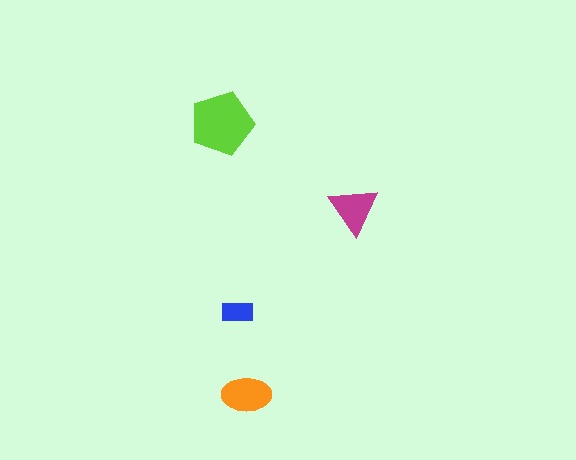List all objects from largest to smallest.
The lime pentagon, the orange ellipse, the magenta triangle, the blue rectangle.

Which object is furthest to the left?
The lime pentagon is leftmost.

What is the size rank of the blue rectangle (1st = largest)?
4th.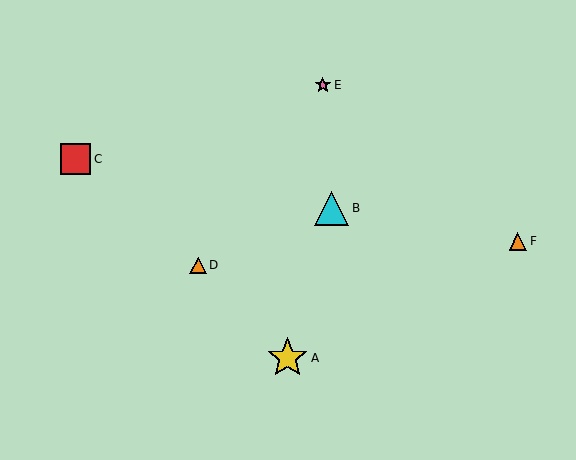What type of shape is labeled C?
Shape C is a red square.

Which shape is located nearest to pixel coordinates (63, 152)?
The red square (labeled C) at (76, 159) is nearest to that location.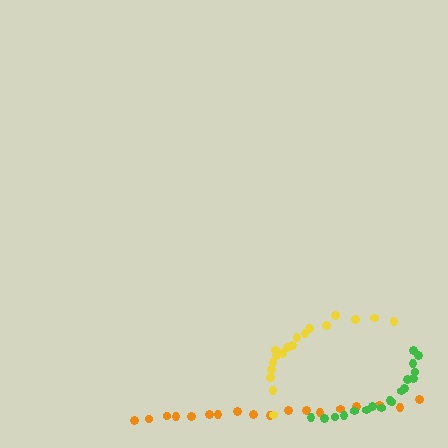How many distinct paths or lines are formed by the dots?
There are 3 distinct paths.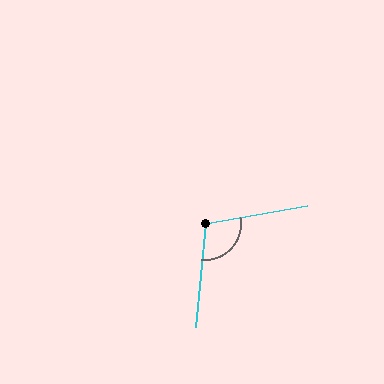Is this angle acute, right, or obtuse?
It is obtuse.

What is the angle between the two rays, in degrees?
Approximately 106 degrees.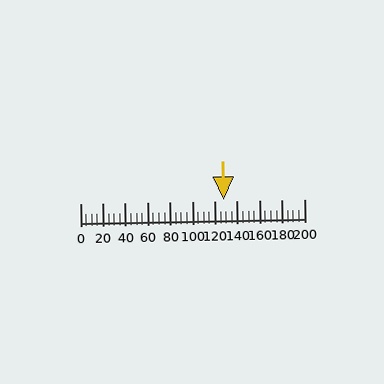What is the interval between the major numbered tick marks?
The major tick marks are spaced 20 units apart.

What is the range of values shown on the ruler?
The ruler shows values from 0 to 200.